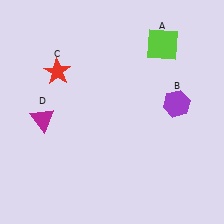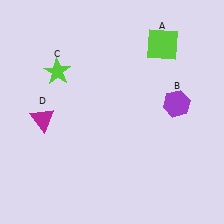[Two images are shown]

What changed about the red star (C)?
In Image 1, C is red. In Image 2, it changed to lime.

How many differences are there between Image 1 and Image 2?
There is 1 difference between the two images.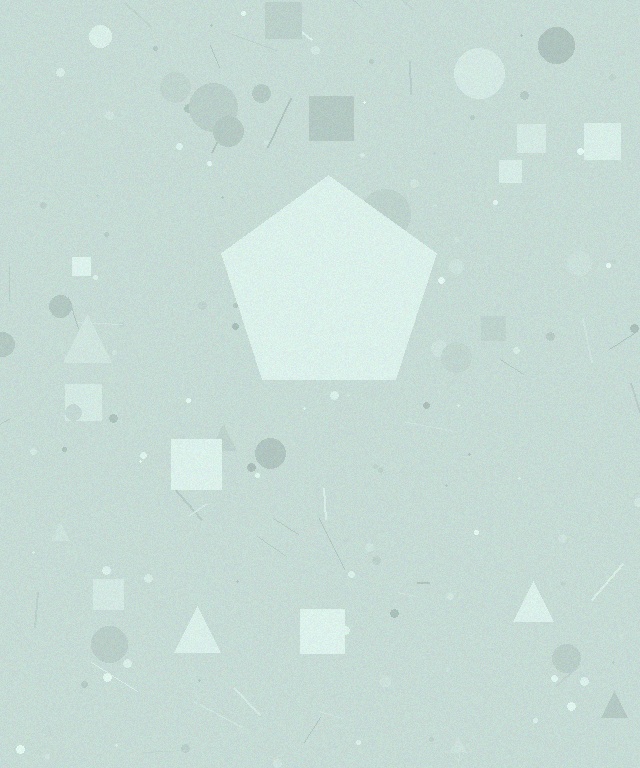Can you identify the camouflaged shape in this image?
The camouflaged shape is a pentagon.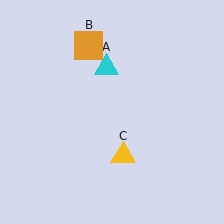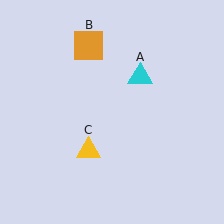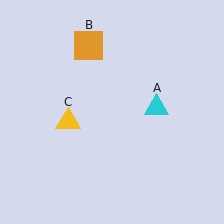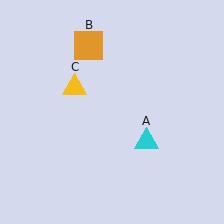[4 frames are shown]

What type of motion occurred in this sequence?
The cyan triangle (object A), yellow triangle (object C) rotated clockwise around the center of the scene.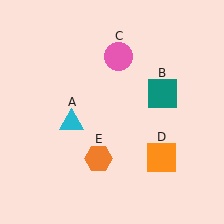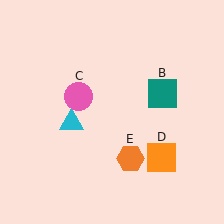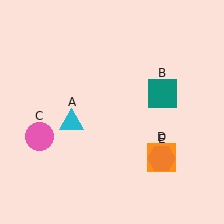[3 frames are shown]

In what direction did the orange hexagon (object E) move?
The orange hexagon (object E) moved right.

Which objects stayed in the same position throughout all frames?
Cyan triangle (object A) and teal square (object B) and orange square (object D) remained stationary.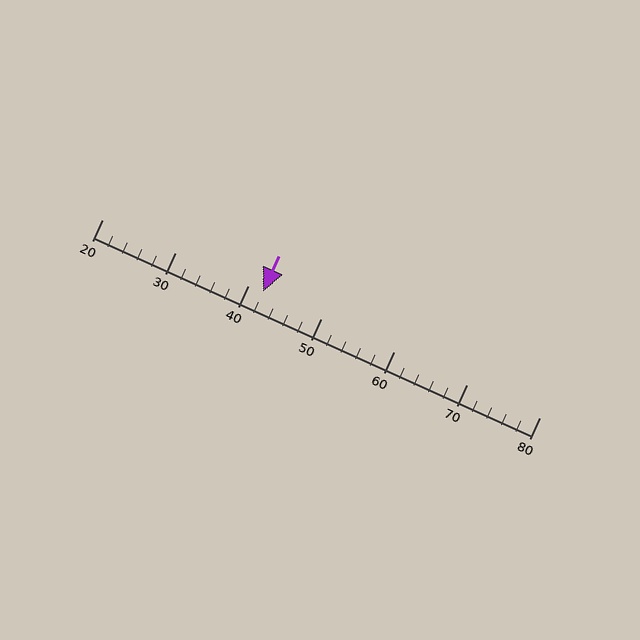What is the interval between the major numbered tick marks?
The major tick marks are spaced 10 units apart.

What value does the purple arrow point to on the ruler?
The purple arrow points to approximately 42.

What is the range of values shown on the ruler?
The ruler shows values from 20 to 80.